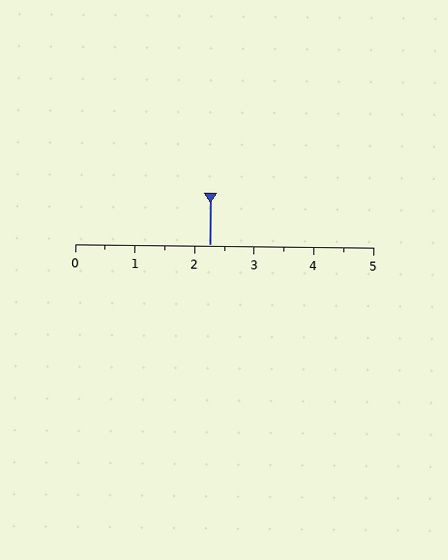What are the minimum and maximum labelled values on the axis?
The axis runs from 0 to 5.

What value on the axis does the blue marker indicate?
The marker indicates approximately 2.2.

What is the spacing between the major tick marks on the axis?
The major ticks are spaced 1 apart.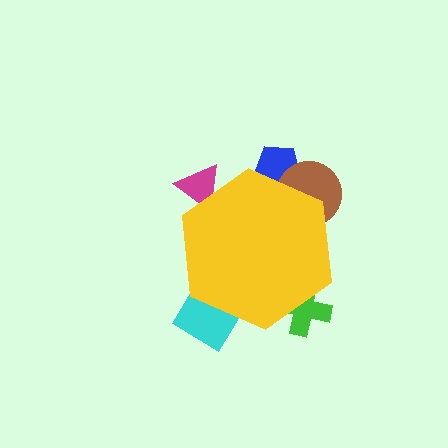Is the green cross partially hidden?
Yes, the green cross is partially hidden behind the yellow hexagon.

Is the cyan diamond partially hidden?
Yes, the cyan diamond is partially hidden behind the yellow hexagon.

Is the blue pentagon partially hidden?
Yes, the blue pentagon is partially hidden behind the yellow hexagon.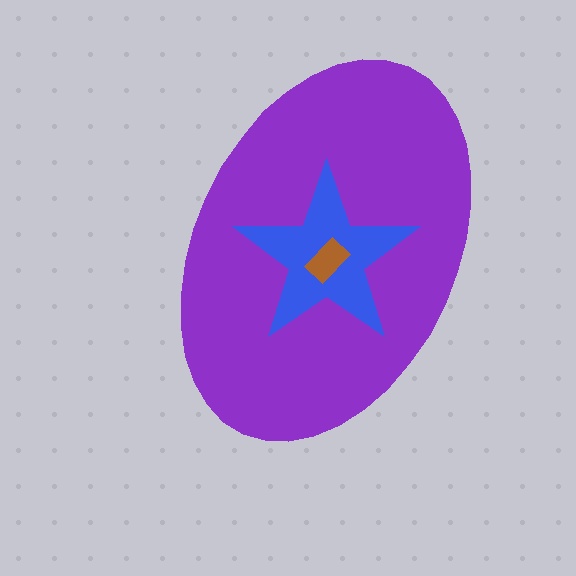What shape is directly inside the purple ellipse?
The blue star.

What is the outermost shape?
The purple ellipse.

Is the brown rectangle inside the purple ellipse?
Yes.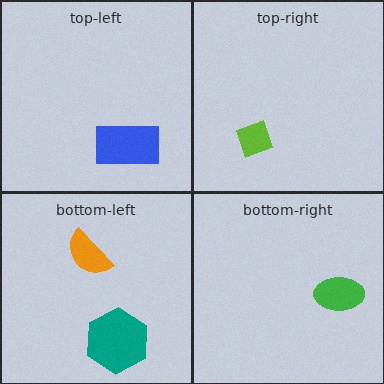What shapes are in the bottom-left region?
The teal hexagon, the orange semicircle.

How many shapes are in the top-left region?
1.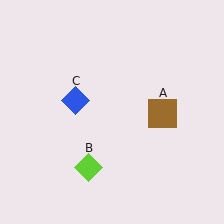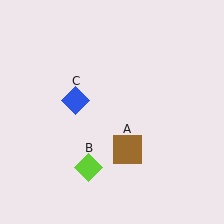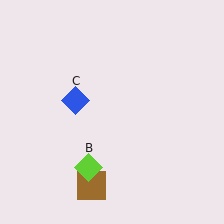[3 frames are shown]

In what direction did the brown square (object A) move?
The brown square (object A) moved down and to the left.